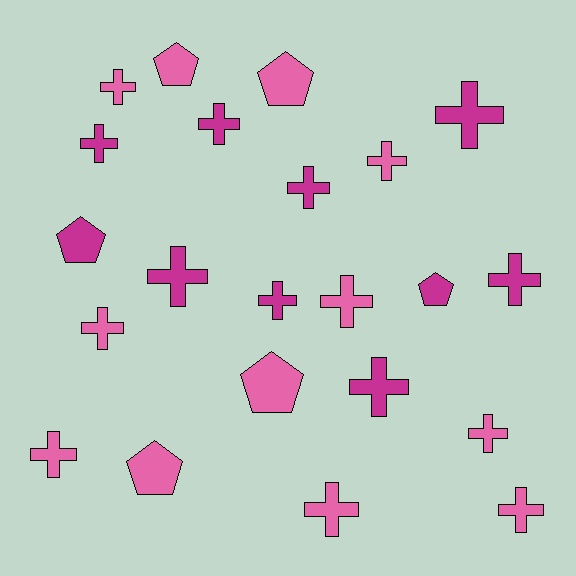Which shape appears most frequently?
Cross, with 16 objects.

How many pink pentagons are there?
There are 4 pink pentagons.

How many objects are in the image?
There are 22 objects.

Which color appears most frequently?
Pink, with 12 objects.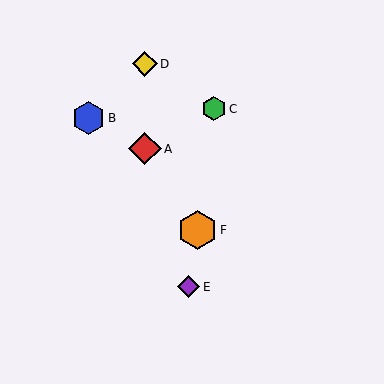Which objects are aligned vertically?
Objects A, D are aligned vertically.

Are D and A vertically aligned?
Yes, both are at x≈145.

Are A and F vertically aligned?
No, A is at x≈145 and F is at x≈197.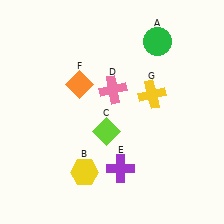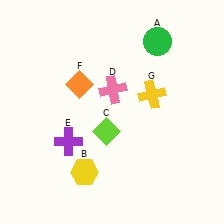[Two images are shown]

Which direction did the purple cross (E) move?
The purple cross (E) moved left.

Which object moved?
The purple cross (E) moved left.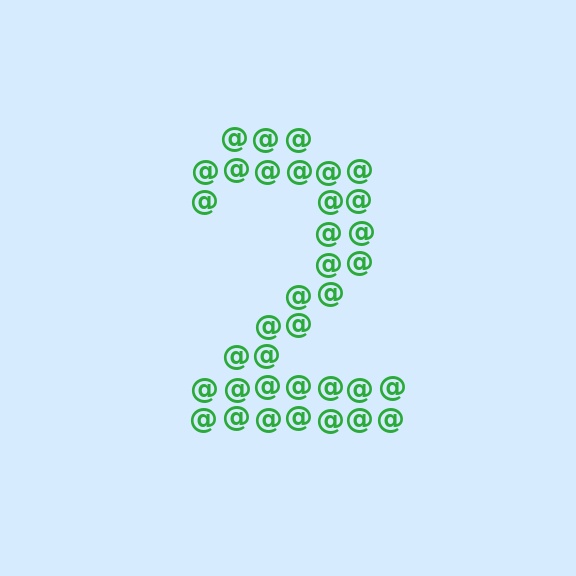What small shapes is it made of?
It is made of small at signs.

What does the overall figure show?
The overall figure shows the digit 2.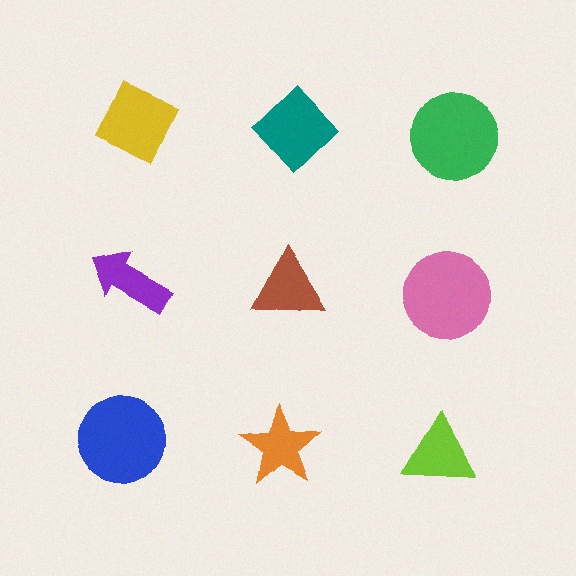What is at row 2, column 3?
A pink circle.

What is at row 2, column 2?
A brown triangle.